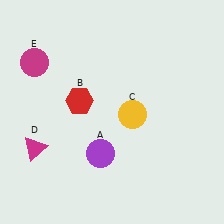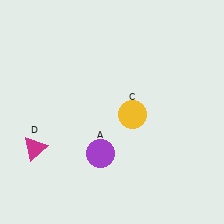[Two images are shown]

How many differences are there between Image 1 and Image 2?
There are 2 differences between the two images.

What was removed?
The magenta circle (E), the red hexagon (B) were removed in Image 2.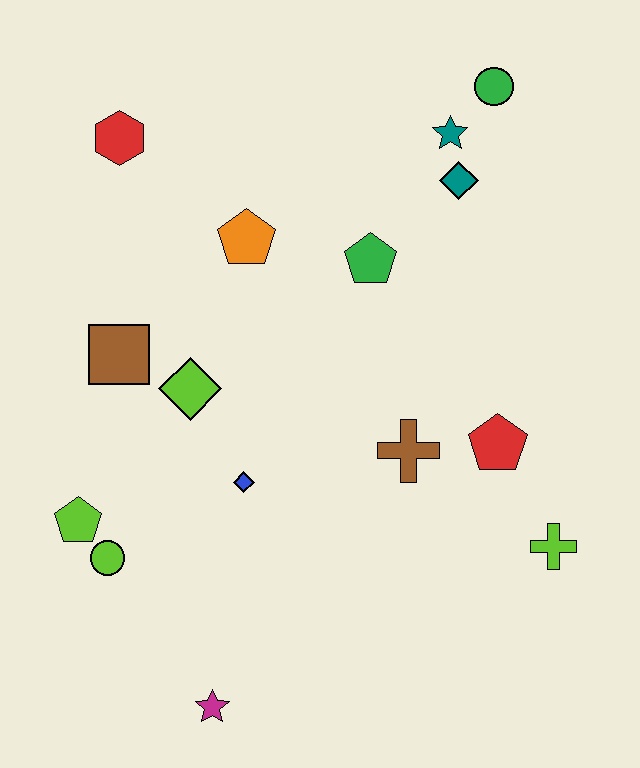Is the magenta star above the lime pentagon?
No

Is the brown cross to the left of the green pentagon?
No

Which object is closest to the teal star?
The teal diamond is closest to the teal star.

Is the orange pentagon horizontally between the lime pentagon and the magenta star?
No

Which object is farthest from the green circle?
The magenta star is farthest from the green circle.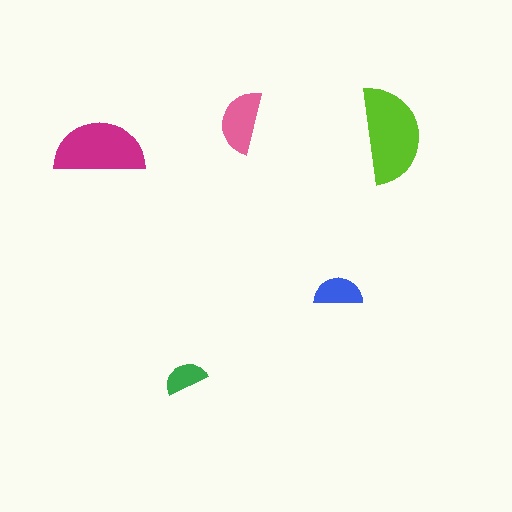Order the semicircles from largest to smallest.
the lime one, the magenta one, the pink one, the blue one, the green one.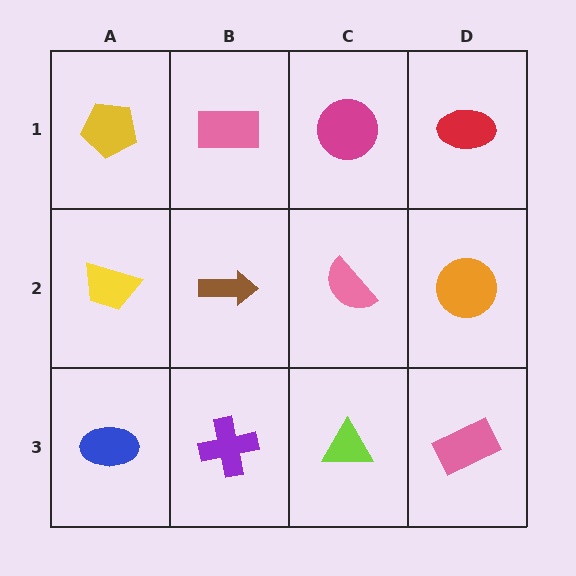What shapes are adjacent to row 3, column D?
An orange circle (row 2, column D), a lime triangle (row 3, column C).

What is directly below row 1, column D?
An orange circle.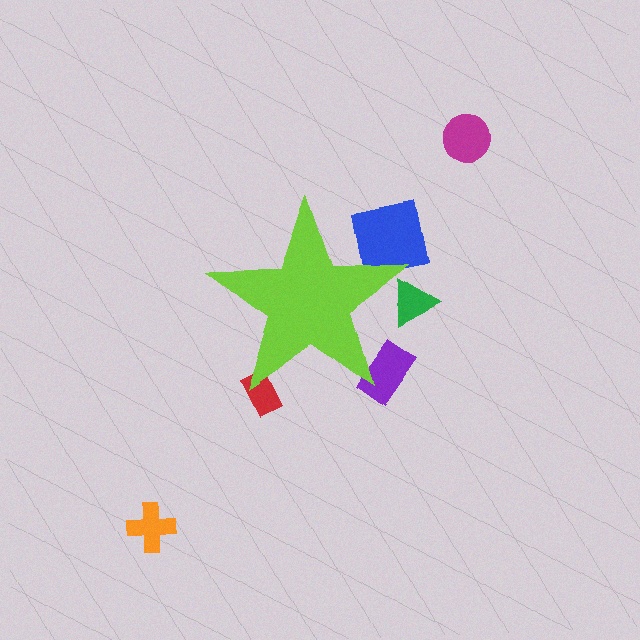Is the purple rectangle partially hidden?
Yes, the purple rectangle is partially hidden behind the lime star.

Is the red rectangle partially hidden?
Yes, the red rectangle is partially hidden behind the lime star.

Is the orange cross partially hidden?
No, the orange cross is fully visible.